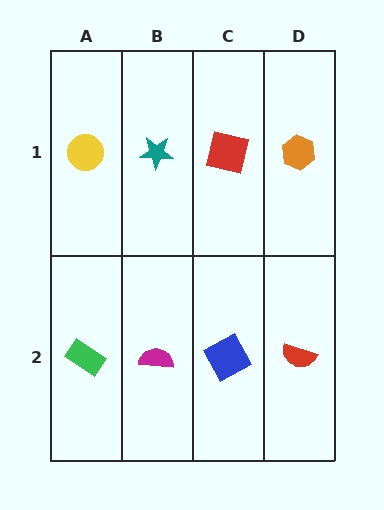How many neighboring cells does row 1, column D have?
2.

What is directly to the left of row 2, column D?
A blue square.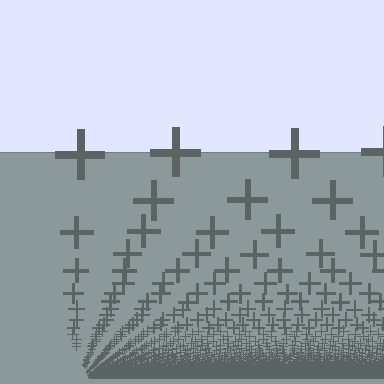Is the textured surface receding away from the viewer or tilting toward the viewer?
The surface appears to tilt toward the viewer. Texture elements get larger and sparser toward the top.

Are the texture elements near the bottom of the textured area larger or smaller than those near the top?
Smaller. The gradient is inverted — elements near the bottom are smaller and denser.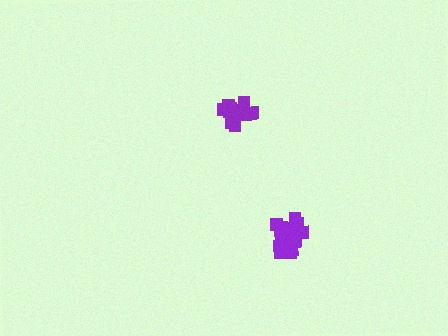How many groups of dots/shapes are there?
There are 2 groups.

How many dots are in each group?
Group 1: 14 dots, Group 2: 18 dots (32 total).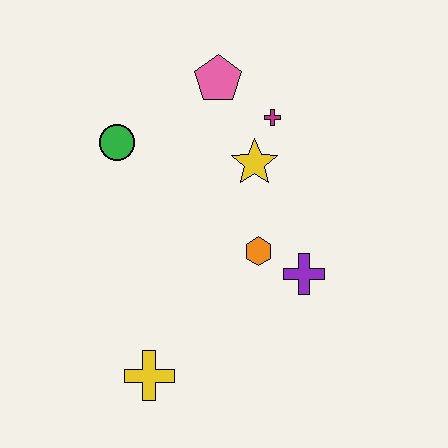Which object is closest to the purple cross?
The orange hexagon is closest to the purple cross.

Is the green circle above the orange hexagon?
Yes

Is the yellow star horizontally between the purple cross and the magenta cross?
No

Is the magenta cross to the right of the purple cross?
No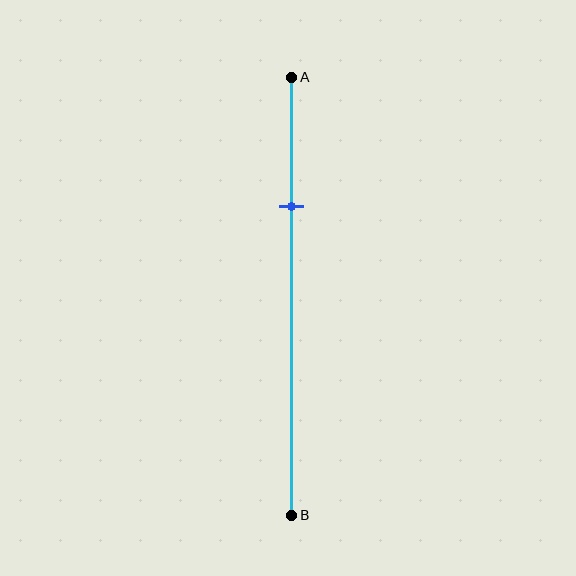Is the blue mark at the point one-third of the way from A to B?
No, the mark is at about 30% from A, not at the 33% one-third point.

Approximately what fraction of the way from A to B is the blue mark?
The blue mark is approximately 30% of the way from A to B.